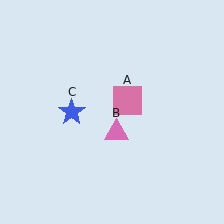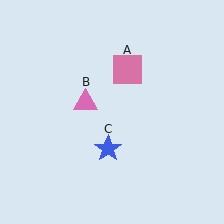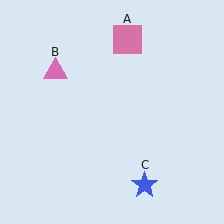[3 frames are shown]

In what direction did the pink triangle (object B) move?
The pink triangle (object B) moved up and to the left.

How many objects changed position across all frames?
3 objects changed position: pink square (object A), pink triangle (object B), blue star (object C).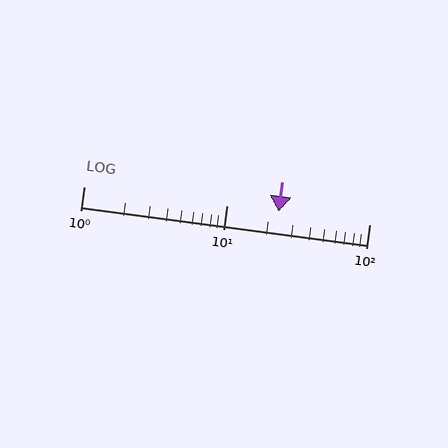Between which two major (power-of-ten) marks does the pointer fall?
The pointer is between 10 and 100.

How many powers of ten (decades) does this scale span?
The scale spans 2 decades, from 1 to 100.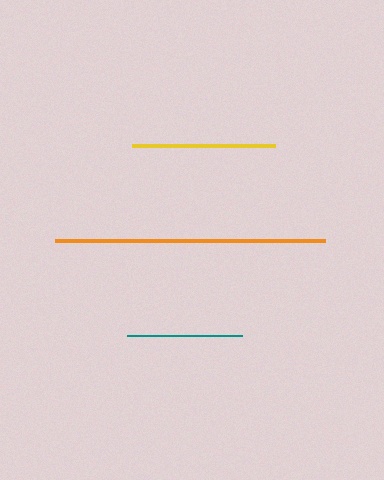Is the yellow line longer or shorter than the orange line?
The orange line is longer than the yellow line.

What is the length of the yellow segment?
The yellow segment is approximately 142 pixels long.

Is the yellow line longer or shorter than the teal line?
The yellow line is longer than the teal line.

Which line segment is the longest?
The orange line is the longest at approximately 270 pixels.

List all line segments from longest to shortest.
From longest to shortest: orange, yellow, teal.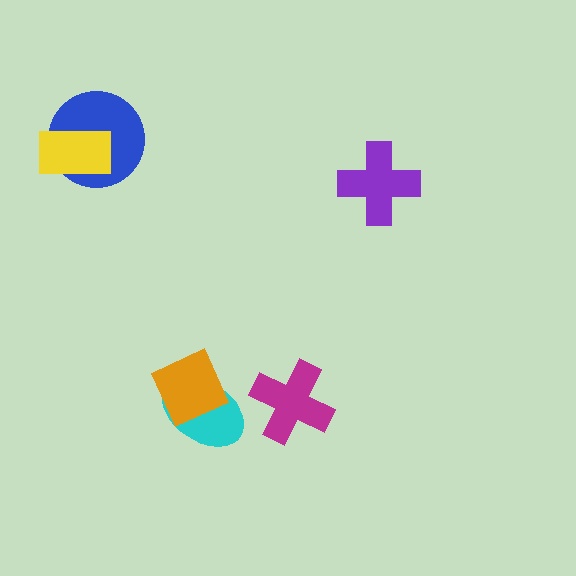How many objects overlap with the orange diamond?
1 object overlaps with the orange diamond.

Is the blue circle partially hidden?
Yes, it is partially covered by another shape.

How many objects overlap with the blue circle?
1 object overlaps with the blue circle.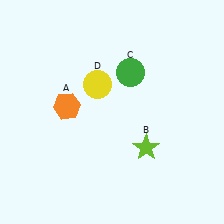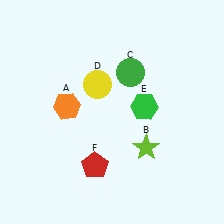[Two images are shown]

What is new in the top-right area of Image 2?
A green hexagon (E) was added in the top-right area of Image 2.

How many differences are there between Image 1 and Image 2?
There are 2 differences between the two images.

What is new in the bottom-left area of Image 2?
A red pentagon (F) was added in the bottom-left area of Image 2.